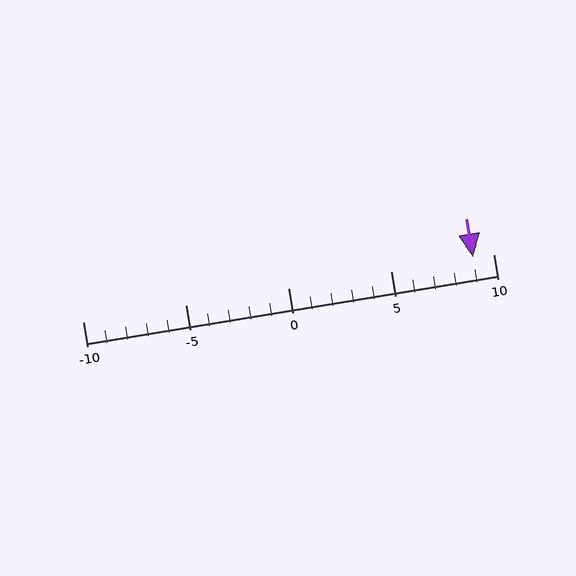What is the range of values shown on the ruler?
The ruler shows values from -10 to 10.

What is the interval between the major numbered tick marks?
The major tick marks are spaced 5 units apart.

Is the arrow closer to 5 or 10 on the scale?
The arrow is closer to 10.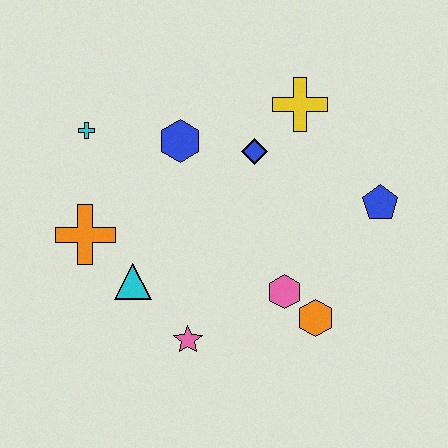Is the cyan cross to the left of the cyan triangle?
Yes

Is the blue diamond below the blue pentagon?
No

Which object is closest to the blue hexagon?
The blue diamond is closest to the blue hexagon.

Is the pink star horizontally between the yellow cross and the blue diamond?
No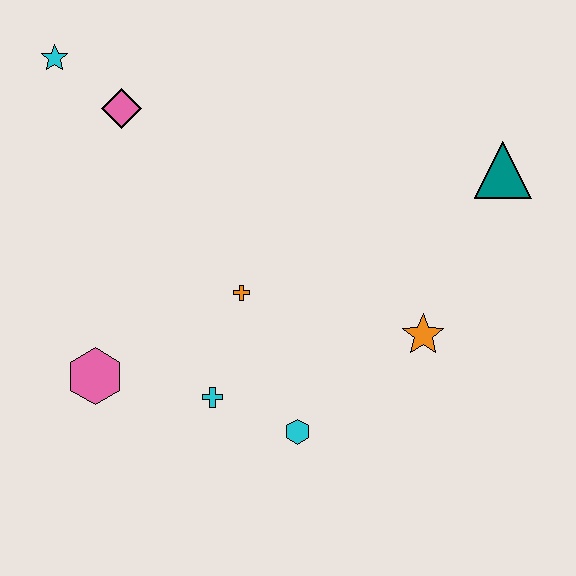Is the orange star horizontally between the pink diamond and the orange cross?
No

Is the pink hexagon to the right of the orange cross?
No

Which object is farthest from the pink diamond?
The teal triangle is farthest from the pink diamond.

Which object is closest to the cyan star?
The pink diamond is closest to the cyan star.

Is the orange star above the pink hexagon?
Yes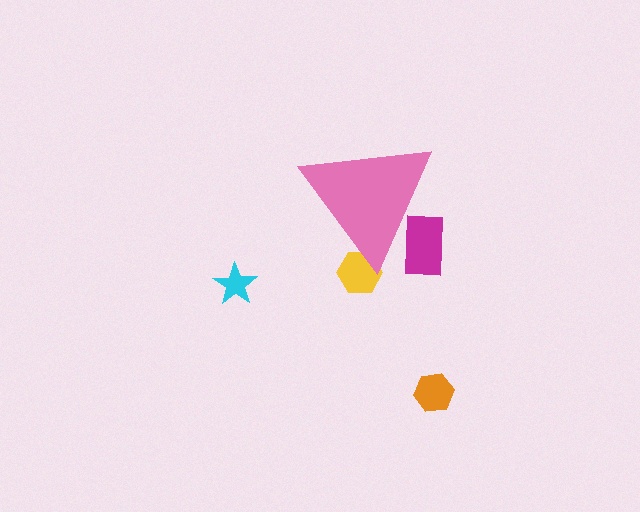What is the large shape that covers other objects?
A pink triangle.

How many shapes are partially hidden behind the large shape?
2 shapes are partially hidden.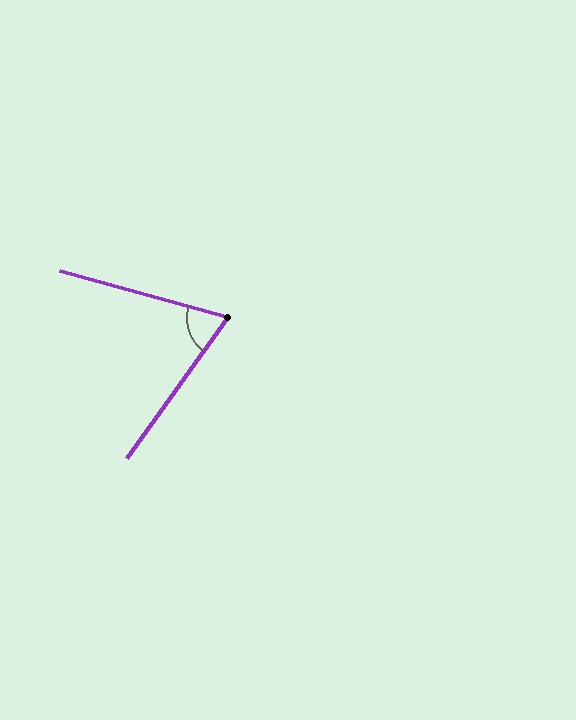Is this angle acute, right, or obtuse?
It is acute.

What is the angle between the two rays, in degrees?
Approximately 70 degrees.